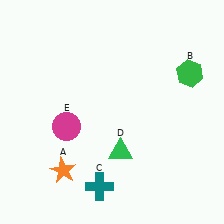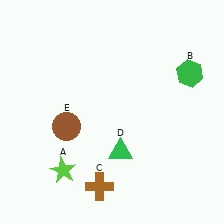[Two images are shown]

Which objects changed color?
A changed from orange to lime. C changed from teal to brown. E changed from magenta to brown.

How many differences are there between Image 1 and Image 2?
There are 3 differences between the two images.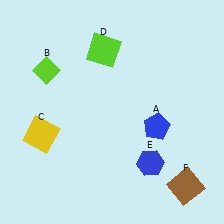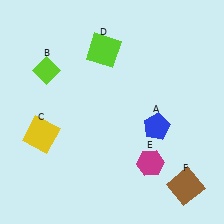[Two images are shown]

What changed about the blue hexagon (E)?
In Image 1, E is blue. In Image 2, it changed to magenta.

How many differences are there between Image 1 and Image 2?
There is 1 difference between the two images.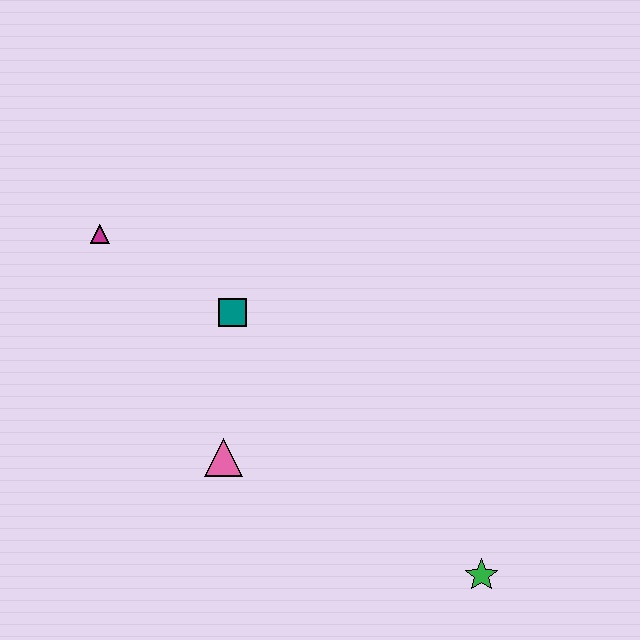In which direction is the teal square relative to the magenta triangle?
The teal square is to the right of the magenta triangle.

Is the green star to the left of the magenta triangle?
No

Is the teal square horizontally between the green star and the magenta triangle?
Yes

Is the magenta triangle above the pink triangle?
Yes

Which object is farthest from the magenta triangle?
The green star is farthest from the magenta triangle.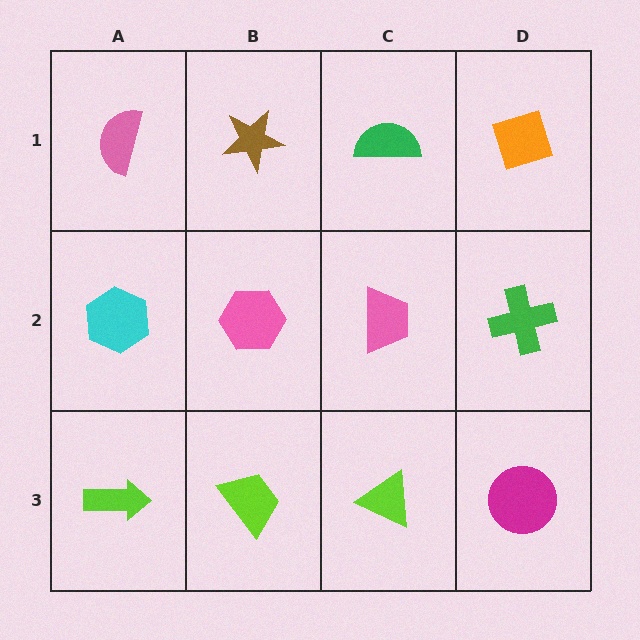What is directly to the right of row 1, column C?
An orange diamond.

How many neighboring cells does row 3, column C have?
3.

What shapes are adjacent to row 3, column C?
A pink trapezoid (row 2, column C), a lime trapezoid (row 3, column B), a magenta circle (row 3, column D).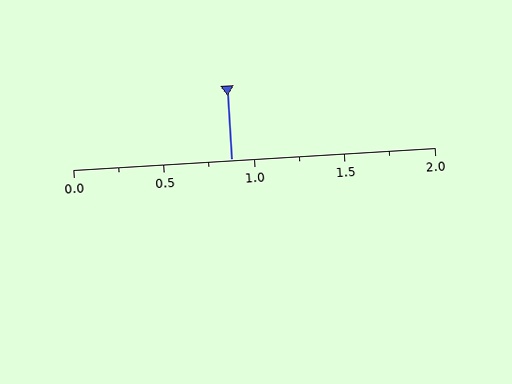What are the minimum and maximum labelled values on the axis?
The axis runs from 0.0 to 2.0.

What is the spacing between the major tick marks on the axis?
The major ticks are spaced 0.5 apart.